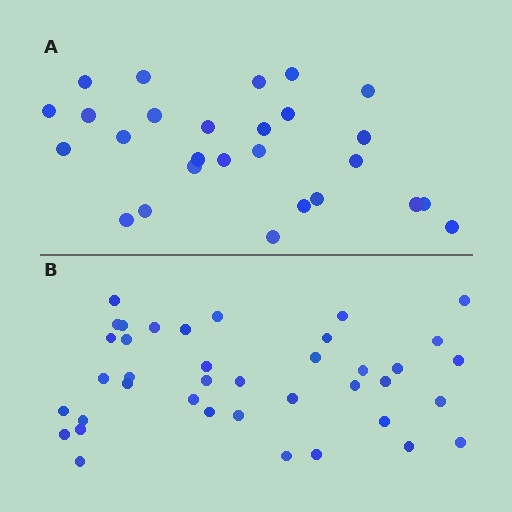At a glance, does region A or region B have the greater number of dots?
Region B (the bottom region) has more dots.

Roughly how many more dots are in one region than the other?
Region B has roughly 12 or so more dots than region A.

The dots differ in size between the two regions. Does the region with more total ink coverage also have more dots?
No. Region A has more total ink coverage because its dots are larger, but region B actually contains more individual dots. Total area can be misleading — the number of items is what matters here.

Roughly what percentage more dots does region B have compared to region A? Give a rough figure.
About 45% more.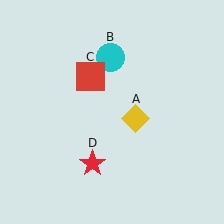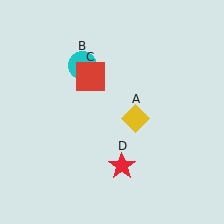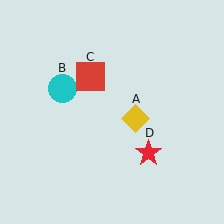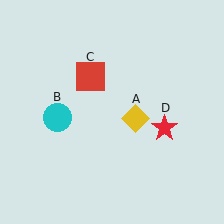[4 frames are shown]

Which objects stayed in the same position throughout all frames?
Yellow diamond (object A) and red square (object C) remained stationary.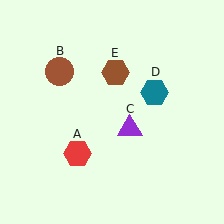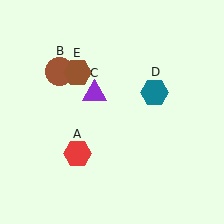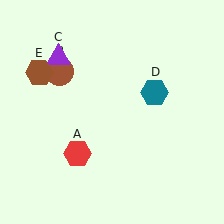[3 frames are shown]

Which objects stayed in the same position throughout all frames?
Red hexagon (object A) and brown circle (object B) and teal hexagon (object D) remained stationary.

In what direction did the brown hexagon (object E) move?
The brown hexagon (object E) moved left.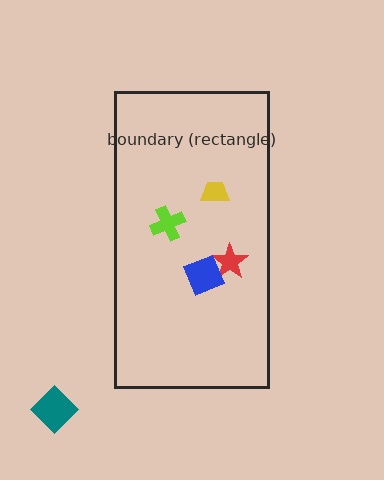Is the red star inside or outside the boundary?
Inside.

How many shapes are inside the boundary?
4 inside, 1 outside.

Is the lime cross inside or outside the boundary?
Inside.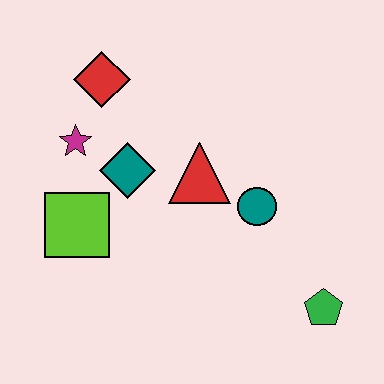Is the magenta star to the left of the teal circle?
Yes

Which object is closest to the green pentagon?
The teal circle is closest to the green pentagon.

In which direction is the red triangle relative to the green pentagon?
The red triangle is above the green pentagon.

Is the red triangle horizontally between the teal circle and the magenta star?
Yes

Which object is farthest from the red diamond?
The green pentagon is farthest from the red diamond.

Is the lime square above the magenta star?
No